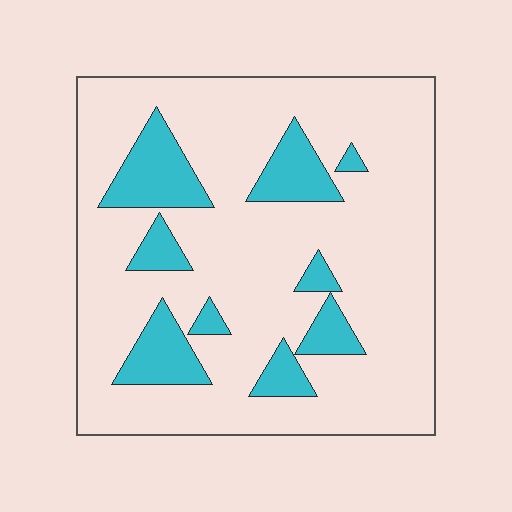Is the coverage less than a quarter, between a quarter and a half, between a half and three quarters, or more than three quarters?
Less than a quarter.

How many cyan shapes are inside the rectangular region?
9.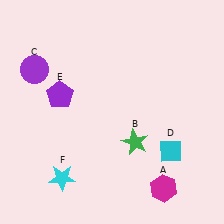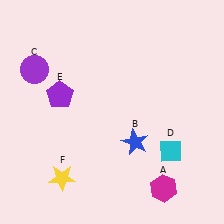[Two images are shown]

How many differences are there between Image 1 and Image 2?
There are 2 differences between the two images.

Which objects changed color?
B changed from green to blue. F changed from cyan to yellow.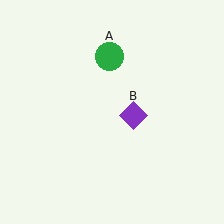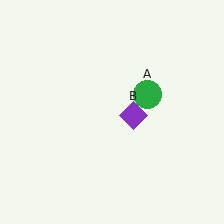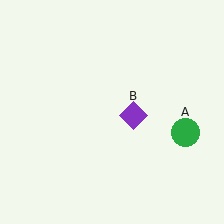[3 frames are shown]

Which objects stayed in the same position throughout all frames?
Purple diamond (object B) remained stationary.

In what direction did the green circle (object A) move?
The green circle (object A) moved down and to the right.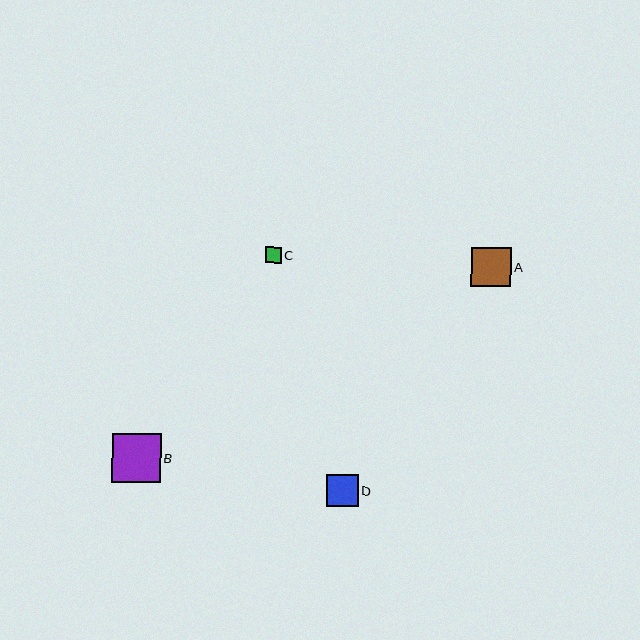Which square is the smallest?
Square C is the smallest with a size of approximately 16 pixels.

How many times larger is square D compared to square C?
Square D is approximately 2.0 times the size of square C.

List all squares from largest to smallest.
From largest to smallest: B, A, D, C.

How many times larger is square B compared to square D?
Square B is approximately 1.5 times the size of square D.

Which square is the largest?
Square B is the largest with a size of approximately 49 pixels.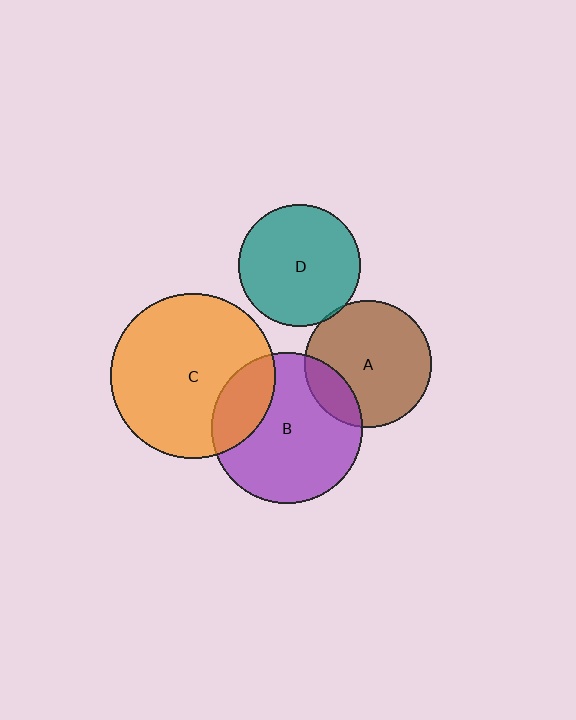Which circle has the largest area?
Circle C (orange).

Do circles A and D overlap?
Yes.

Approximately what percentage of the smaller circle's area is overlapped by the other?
Approximately 5%.